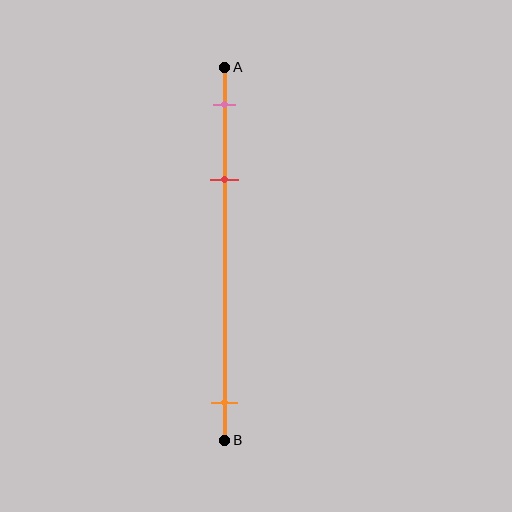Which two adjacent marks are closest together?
The pink and red marks are the closest adjacent pair.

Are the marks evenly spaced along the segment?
No, the marks are not evenly spaced.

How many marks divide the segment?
There are 3 marks dividing the segment.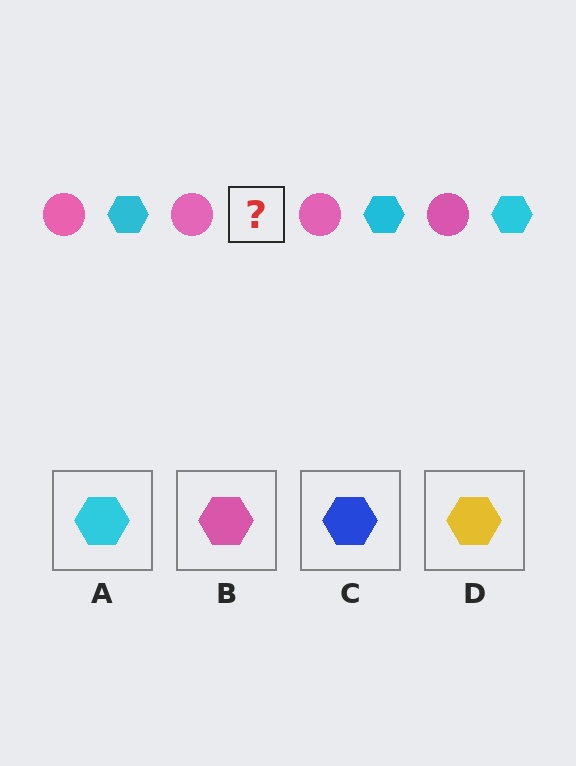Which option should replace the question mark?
Option A.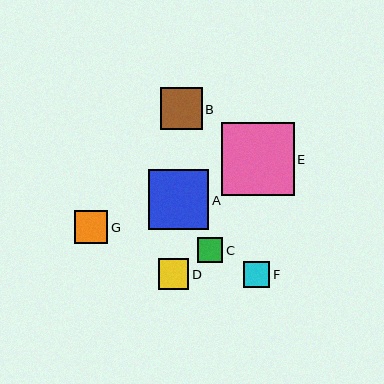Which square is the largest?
Square E is the largest with a size of approximately 73 pixels.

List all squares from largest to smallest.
From largest to smallest: E, A, B, G, D, F, C.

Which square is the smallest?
Square C is the smallest with a size of approximately 26 pixels.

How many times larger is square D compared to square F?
Square D is approximately 1.2 times the size of square F.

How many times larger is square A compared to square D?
Square A is approximately 2.0 times the size of square D.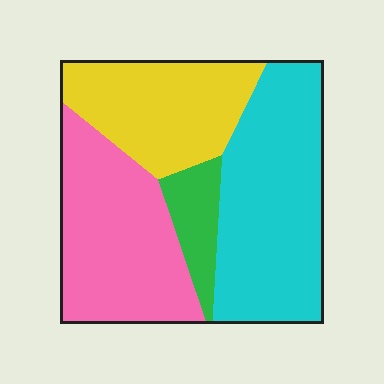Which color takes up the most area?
Cyan, at roughly 35%.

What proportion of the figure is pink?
Pink takes up between a sixth and a third of the figure.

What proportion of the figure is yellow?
Yellow takes up about one quarter (1/4) of the figure.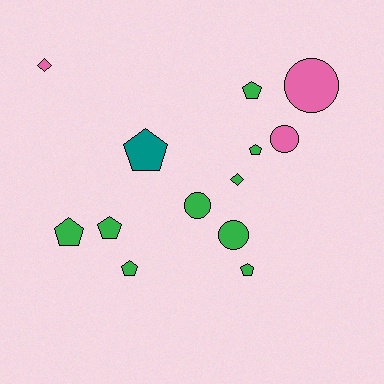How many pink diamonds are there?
There is 1 pink diamond.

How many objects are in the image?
There are 13 objects.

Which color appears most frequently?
Green, with 9 objects.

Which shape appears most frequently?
Pentagon, with 7 objects.